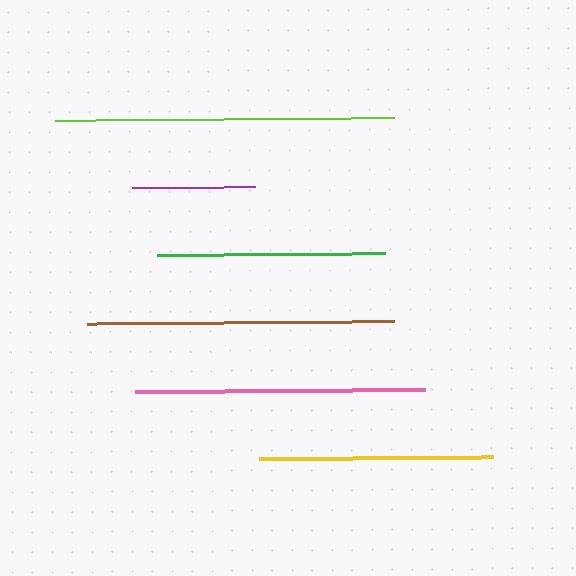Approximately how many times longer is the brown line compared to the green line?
The brown line is approximately 1.4 times the length of the green line.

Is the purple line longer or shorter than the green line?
The green line is longer than the purple line.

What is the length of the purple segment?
The purple segment is approximately 124 pixels long.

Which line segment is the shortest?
The purple line is the shortest at approximately 124 pixels.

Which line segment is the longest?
The lime line is the longest at approximately 339 pixels.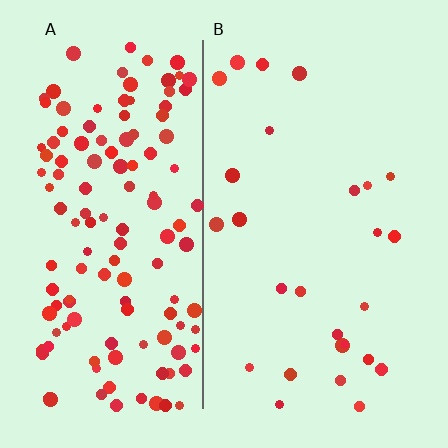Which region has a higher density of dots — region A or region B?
A (the left).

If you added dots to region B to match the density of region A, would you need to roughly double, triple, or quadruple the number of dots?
Approximately quadruple.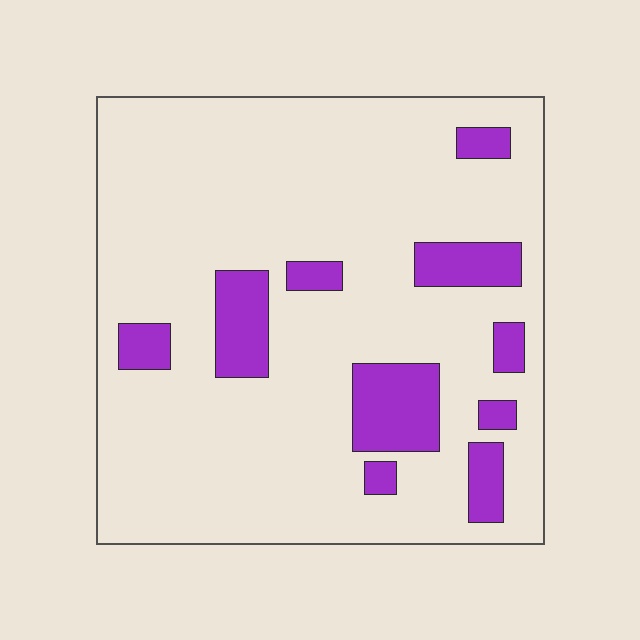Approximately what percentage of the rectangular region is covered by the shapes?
Approximately 15%.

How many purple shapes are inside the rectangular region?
10.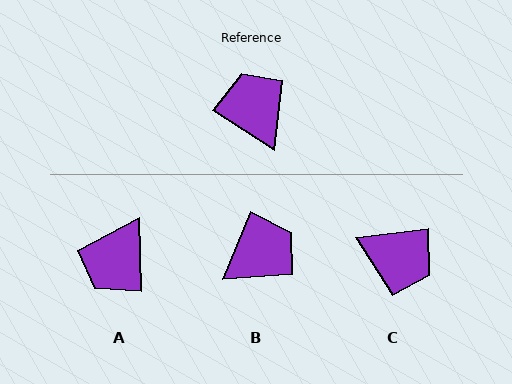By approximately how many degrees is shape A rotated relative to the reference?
Approximately 124 degrees counter-clockwise.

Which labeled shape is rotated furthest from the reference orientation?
C, about 141 degrees away.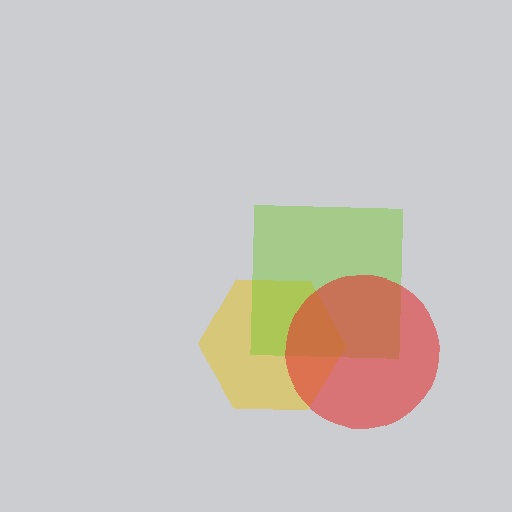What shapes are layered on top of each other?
The layered shapes are: a yellow hexagon, a lime square, a red circle.